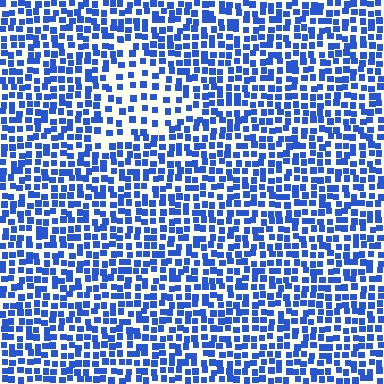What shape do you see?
I see a triangle.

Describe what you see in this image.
The image contains small blue elements arranged at two different densities. A triangle-shaped region is visible where the elements are less densely packed than the surrounding area.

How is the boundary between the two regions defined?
The boundary is defined by a change in element density (approximately 1.9x ratio). All elements are the same color, size, and shape.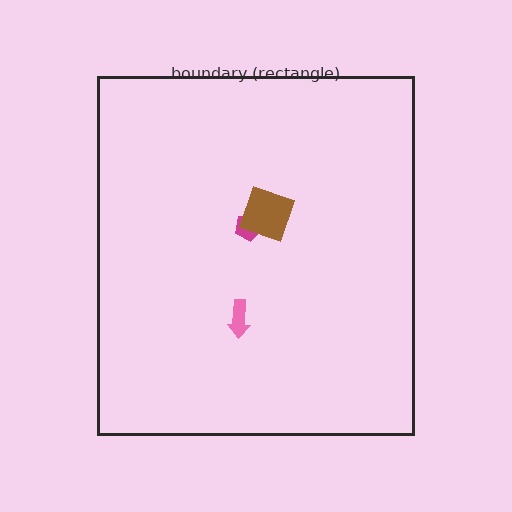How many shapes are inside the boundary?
3 inside, 0 outside.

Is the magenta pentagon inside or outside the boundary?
Inside.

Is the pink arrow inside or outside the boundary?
Inside.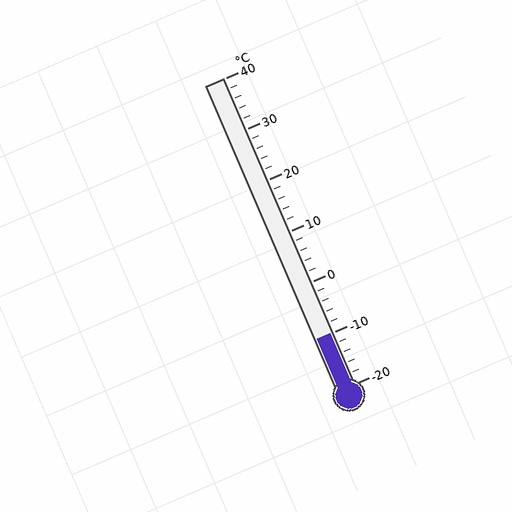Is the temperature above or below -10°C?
The temperature is at -10°C.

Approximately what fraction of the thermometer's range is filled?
The thermometer is filled to approximately 15% of its range.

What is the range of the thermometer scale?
The thermometer scale ranges from -20°C to 40°C.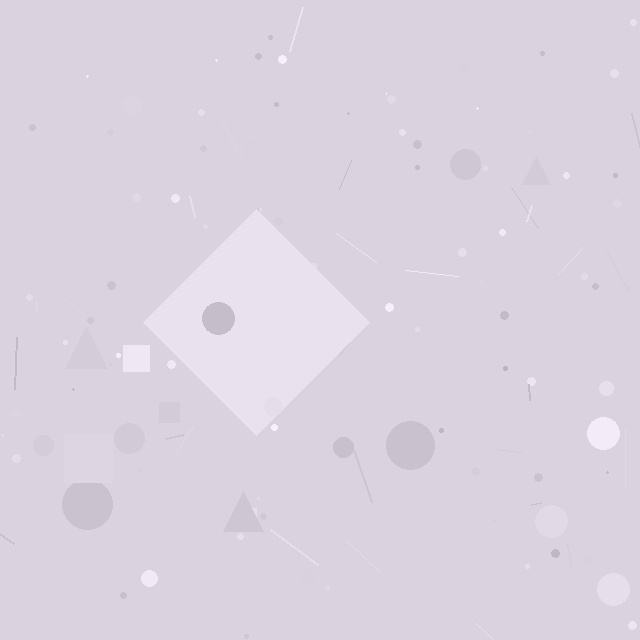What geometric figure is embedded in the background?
A diamond is embedded in the background.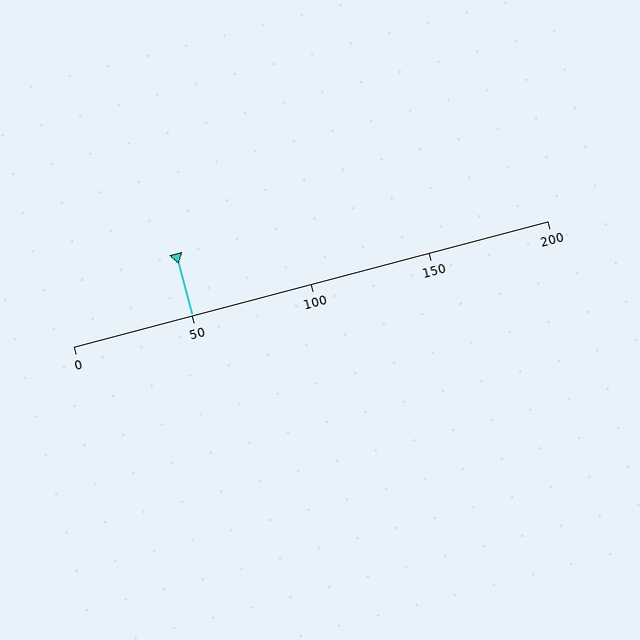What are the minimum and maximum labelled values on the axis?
The axis runs from 0 to 200.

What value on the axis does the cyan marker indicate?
The marker indicates approximately 50.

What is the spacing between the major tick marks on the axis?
The major ticks are spaced 50 apart.